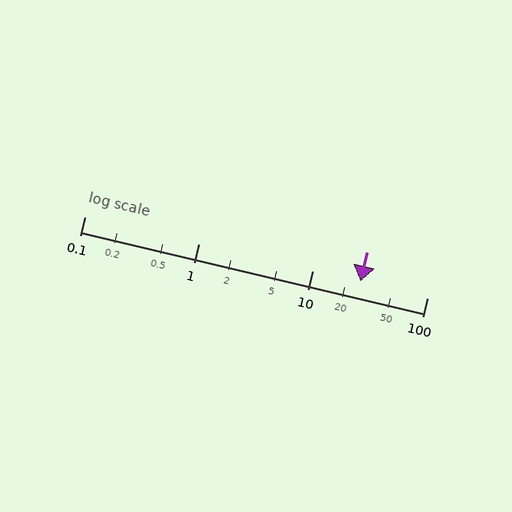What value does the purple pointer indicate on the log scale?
The pointer indicates approximately 26.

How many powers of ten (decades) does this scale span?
The scale spans 3 decades, from 0.1 to 100.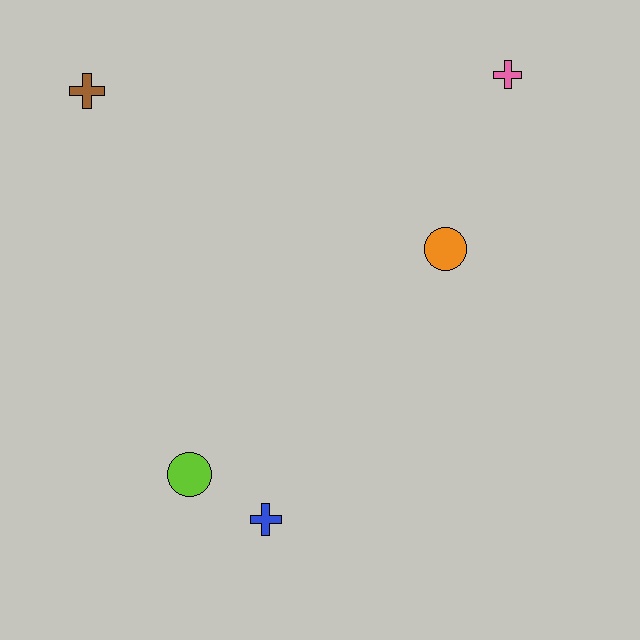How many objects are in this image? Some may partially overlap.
There are 5 objects.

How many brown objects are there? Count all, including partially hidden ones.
There is 1 brown object.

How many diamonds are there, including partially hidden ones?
There are no diamonds.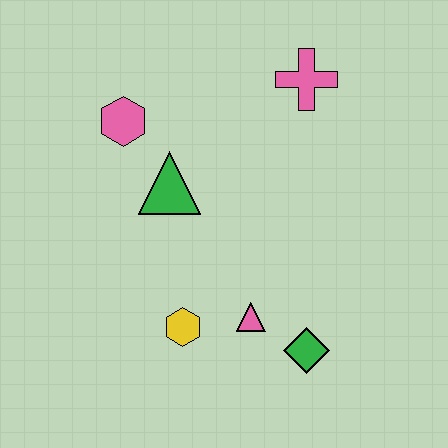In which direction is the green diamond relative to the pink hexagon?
The green diamond is below the pink hexagon.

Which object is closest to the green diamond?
The pink triangle is closest to the green diamond.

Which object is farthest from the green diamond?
The pink hexagon is farthest from the green diamond.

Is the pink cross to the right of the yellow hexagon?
Yes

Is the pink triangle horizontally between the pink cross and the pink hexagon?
Yes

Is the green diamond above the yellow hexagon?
No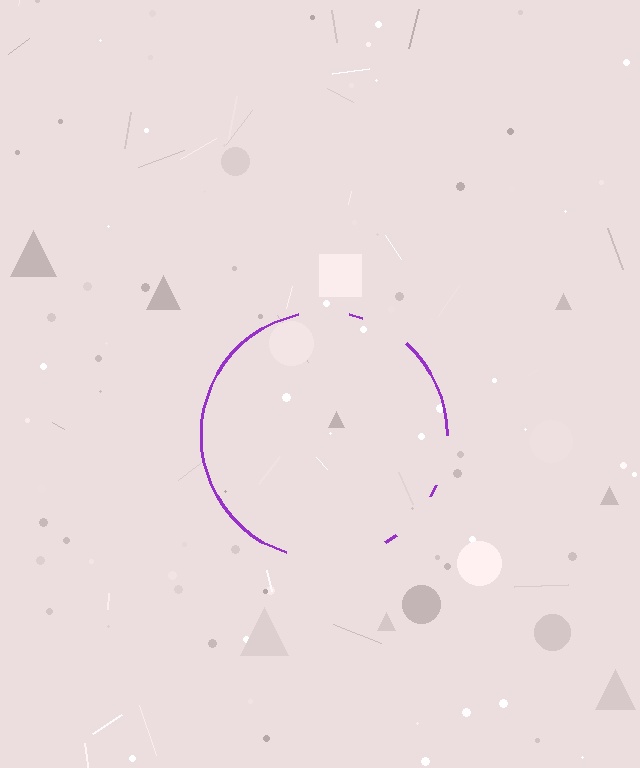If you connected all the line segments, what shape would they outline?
They would outline a circle.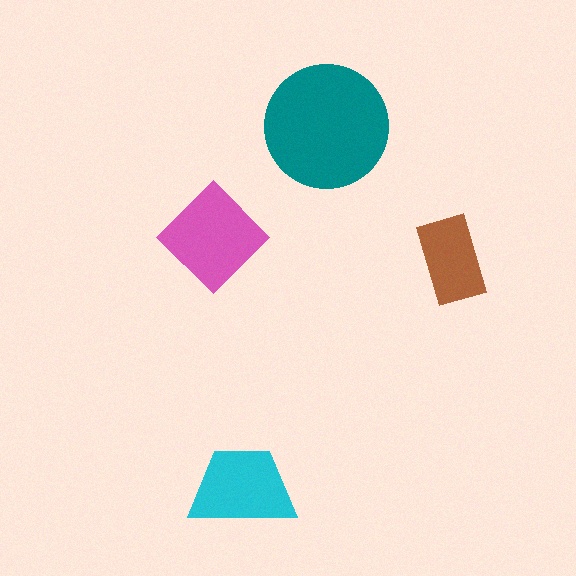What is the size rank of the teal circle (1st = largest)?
1st.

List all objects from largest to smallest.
The teal circle, the pink diamond, the cyan trapezoid, the brown rectangle.